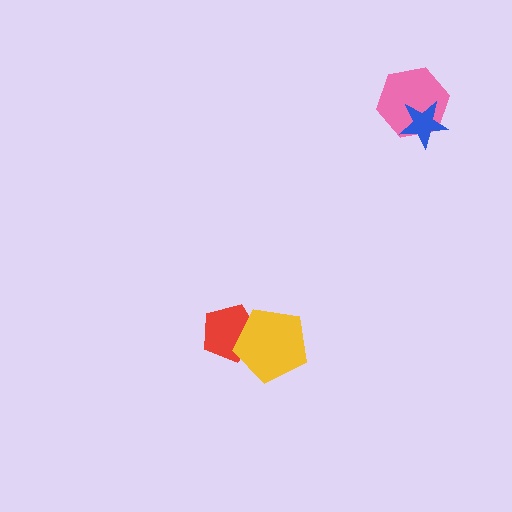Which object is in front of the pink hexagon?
The blue star is in front of the pink hexagon.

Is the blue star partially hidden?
No, no other shape covers it.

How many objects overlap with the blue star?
1 object overlaps with the blue star.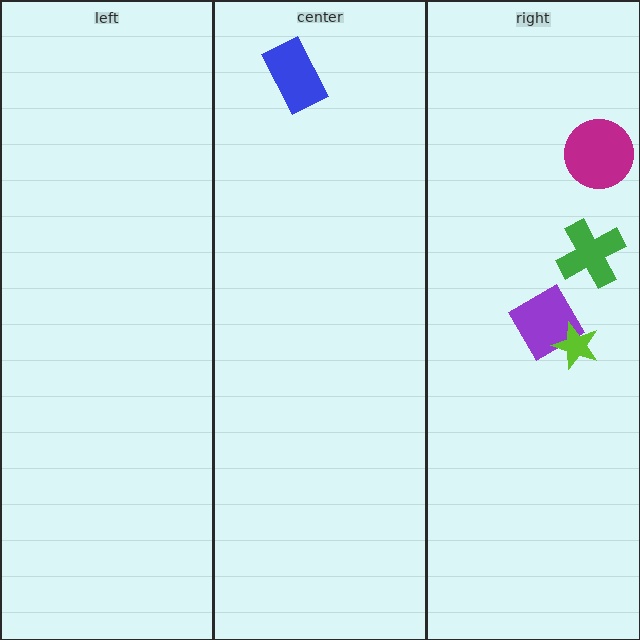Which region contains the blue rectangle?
The center region.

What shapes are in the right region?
The purple square, the magenta circle, the green cross, the lime star.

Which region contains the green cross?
The right region.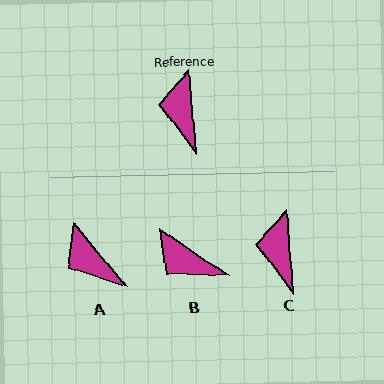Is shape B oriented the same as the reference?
No, it is off by about 51 degrees.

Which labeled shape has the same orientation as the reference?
C.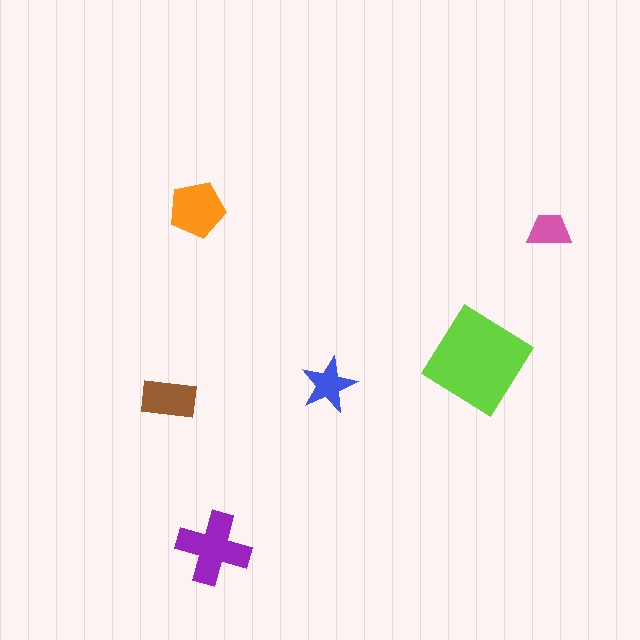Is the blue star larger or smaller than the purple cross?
Smaller.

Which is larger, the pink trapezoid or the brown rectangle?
The brown rectangle.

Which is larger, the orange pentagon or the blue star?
The orange pentagon.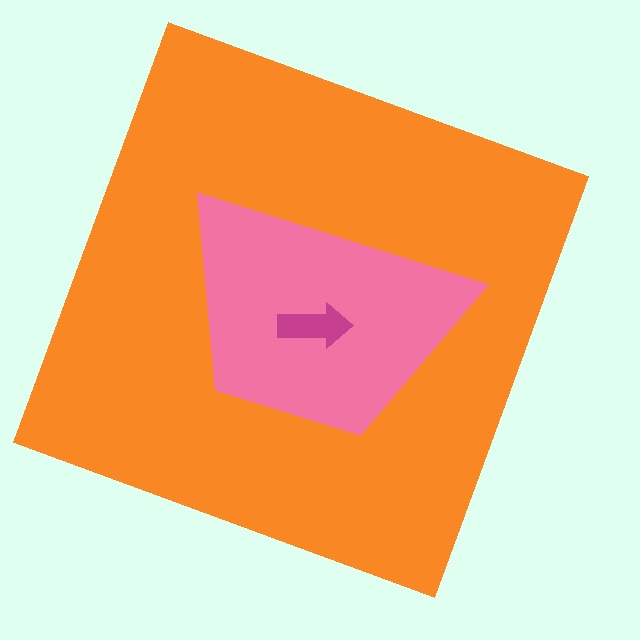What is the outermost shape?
The orange square.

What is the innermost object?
The magenta arrow.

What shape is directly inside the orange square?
The pink trapezoid.